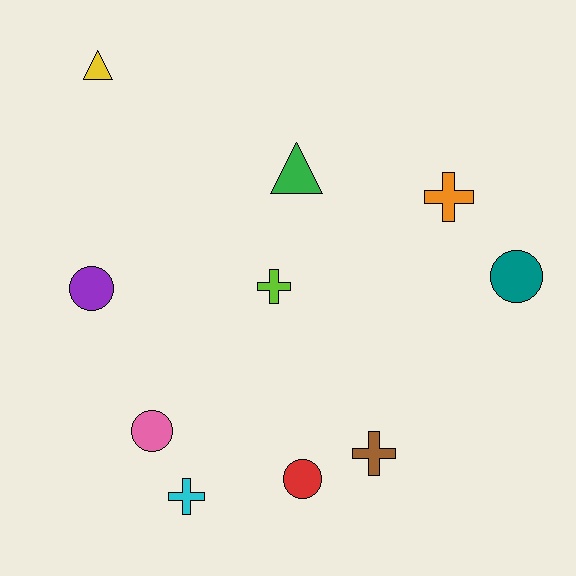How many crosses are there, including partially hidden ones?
There are 4 crosses.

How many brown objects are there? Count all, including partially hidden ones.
There is 1 brown object.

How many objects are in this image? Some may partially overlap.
There are 10 objects.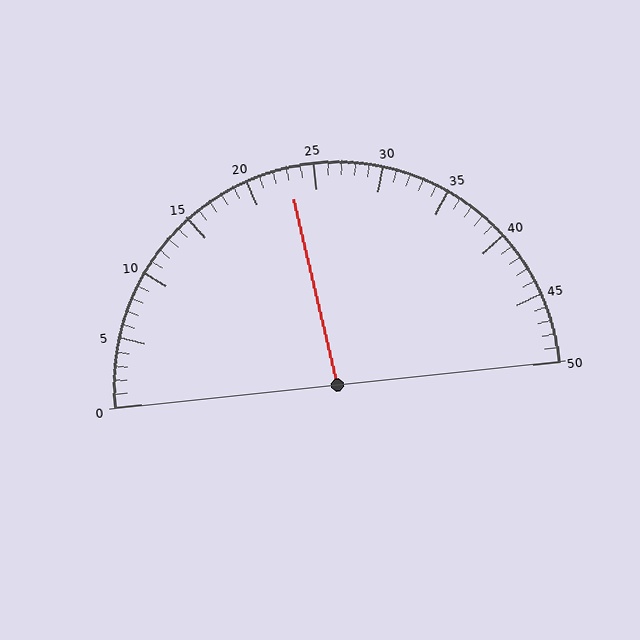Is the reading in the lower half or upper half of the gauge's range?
The reading is in the lower half of the range (0 to 50).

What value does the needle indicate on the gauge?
The needle indicates approximately 23.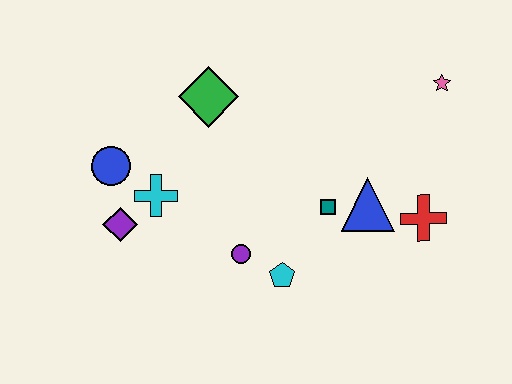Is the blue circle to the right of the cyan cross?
No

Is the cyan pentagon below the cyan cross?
Yes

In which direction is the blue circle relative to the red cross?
The blue circle is to the left of the red cross.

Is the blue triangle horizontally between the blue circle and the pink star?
Yes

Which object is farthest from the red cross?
The blue circle is farthest from the red cross.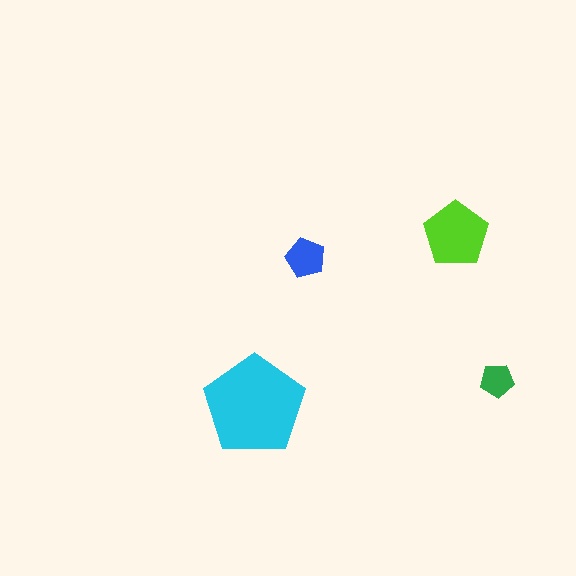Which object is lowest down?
The cyan pentagon is bottommost.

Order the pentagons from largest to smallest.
the cyan one, the lime one, the blue one, the green one.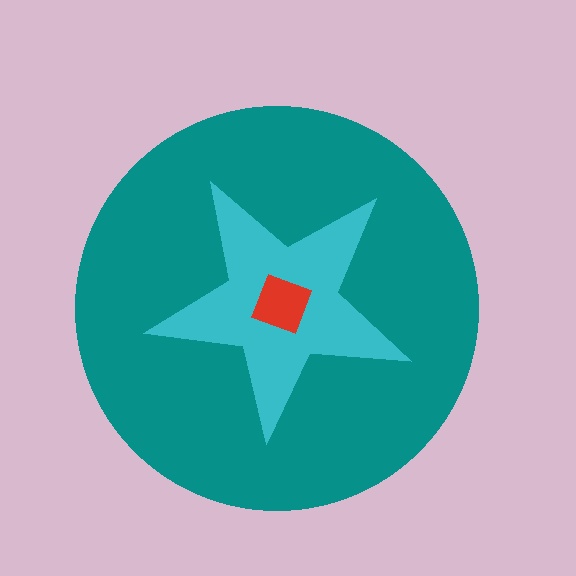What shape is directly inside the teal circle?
The cyan star.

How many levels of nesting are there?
3.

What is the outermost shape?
The teal circle.